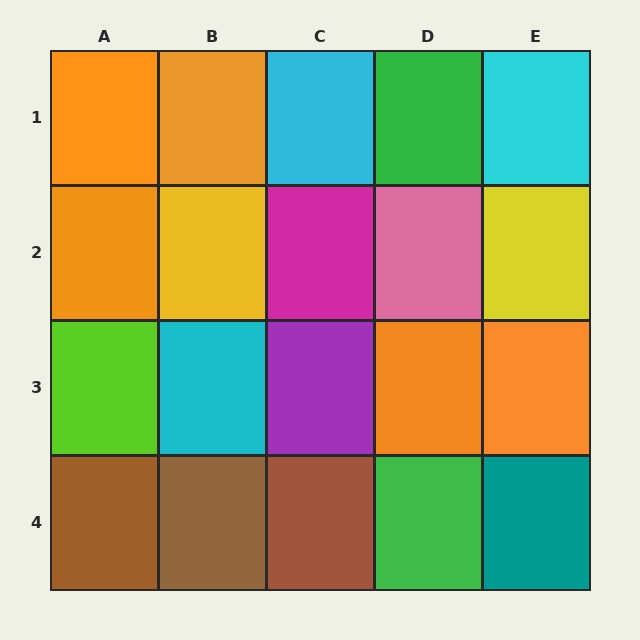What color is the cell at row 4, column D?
Green.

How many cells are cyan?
3 cells are cyan.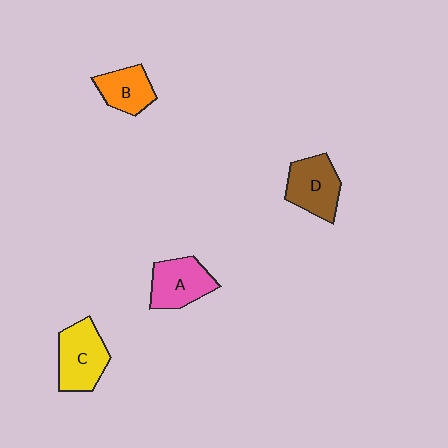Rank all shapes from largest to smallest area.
From largest to smallest: C (yellow), D (brown), A (pink), B (orange).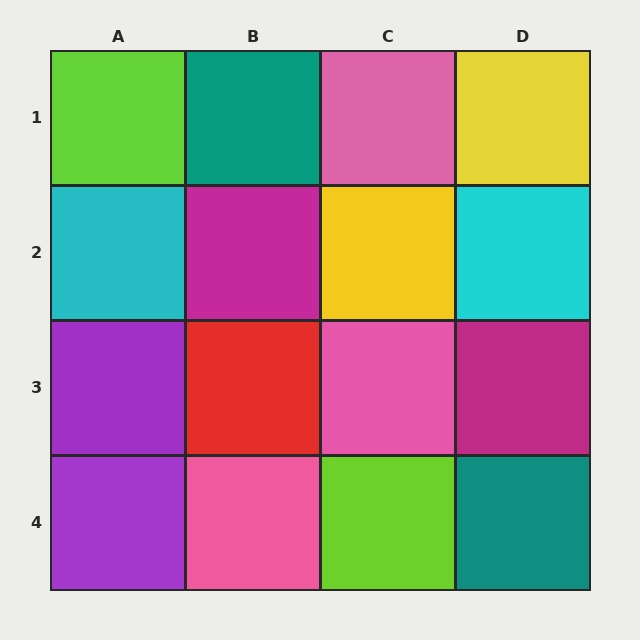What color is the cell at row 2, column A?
Cyan.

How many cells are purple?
2 cells are purple.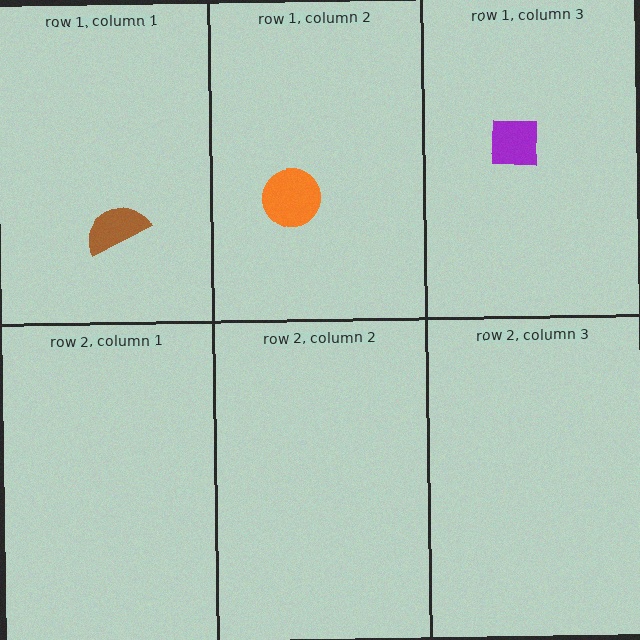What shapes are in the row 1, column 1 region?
The brown semicircle.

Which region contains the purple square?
The row 1, column 3 region.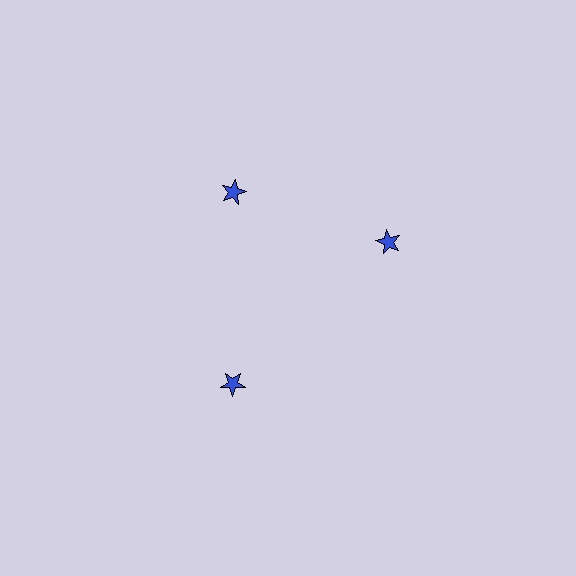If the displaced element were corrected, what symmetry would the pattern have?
It would have 3-fold rotational symmetry — the pattern would map onto itself every 120 degrees.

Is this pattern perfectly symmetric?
No. The 3 blue stars are arranged in a ring, but one element near the 3 o'clock position is rotated out of alignment along the ring, breaking the 3-fold rotational symmetry.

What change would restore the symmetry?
The symmetry would be restored by rotating it back into even spacing with its neighbors so that all 3 stars sit at equal angles and equal distance from the center.